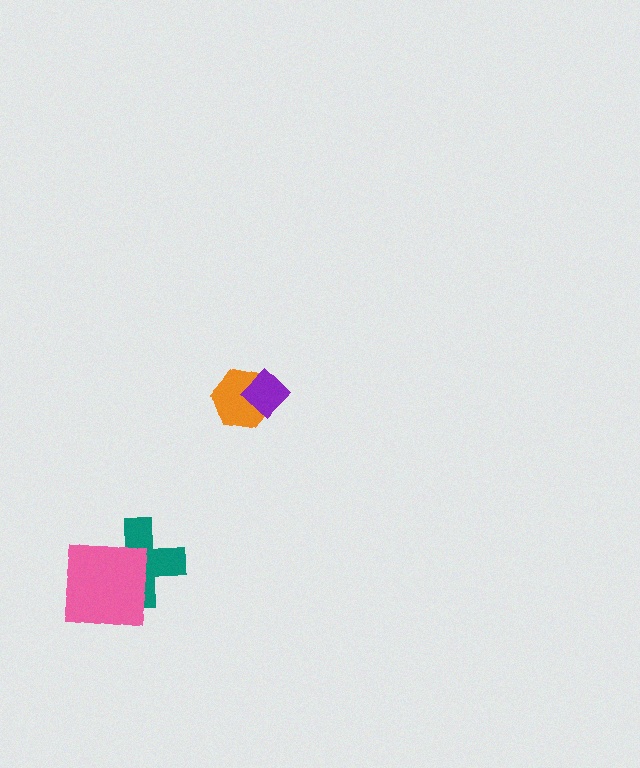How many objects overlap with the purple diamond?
1 object overlaps with the purple diamond.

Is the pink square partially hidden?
No, no other shape covers it.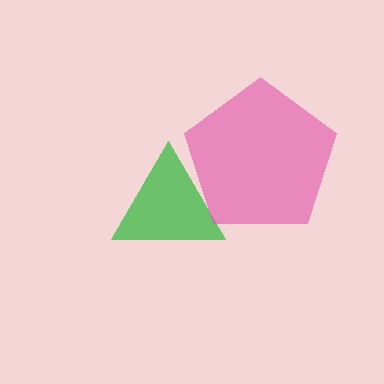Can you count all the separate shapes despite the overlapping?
Yes, there are 2 separate shapes.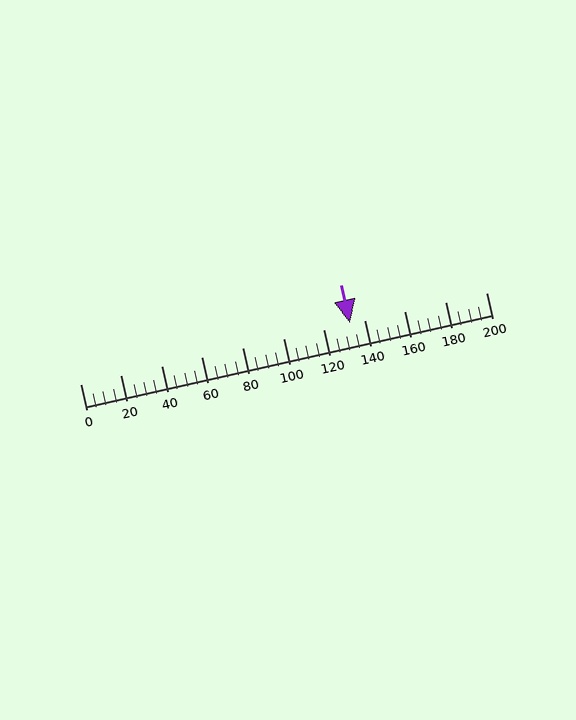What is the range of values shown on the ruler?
The ruler shows values from 0 to 200.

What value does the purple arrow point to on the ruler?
The purple arrow points to approximately 133.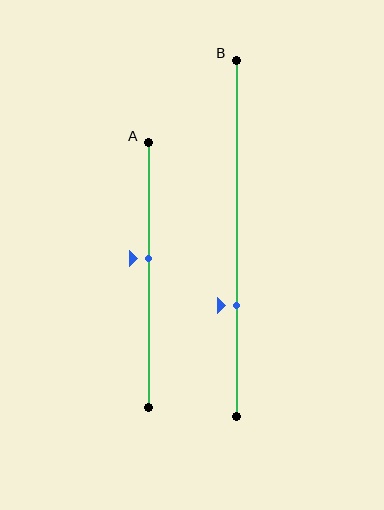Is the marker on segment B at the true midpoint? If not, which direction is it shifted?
No, the marker on segment B is shifted downward by about 19% of the segment length.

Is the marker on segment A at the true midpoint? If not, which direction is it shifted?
No, the marker on segment A is shifted upward by about 6% of the segment length.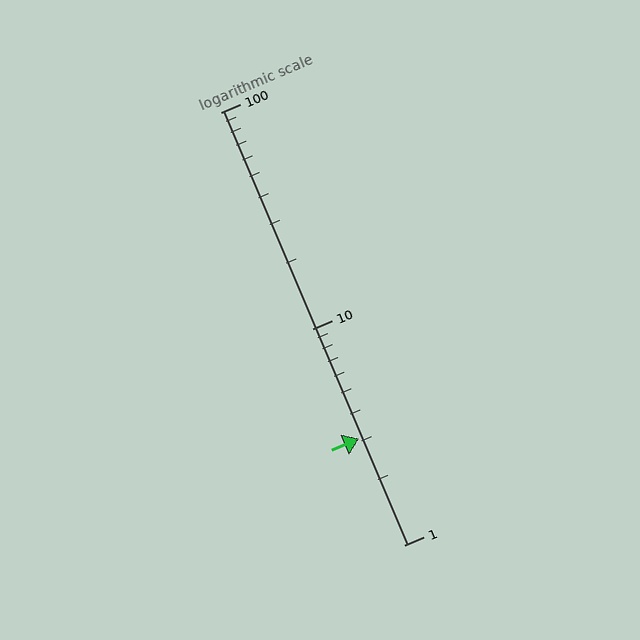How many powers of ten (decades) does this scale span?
The scale spans 2 decades, from 1 to 100.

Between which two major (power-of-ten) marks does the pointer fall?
The pointer is between 1 and 10.